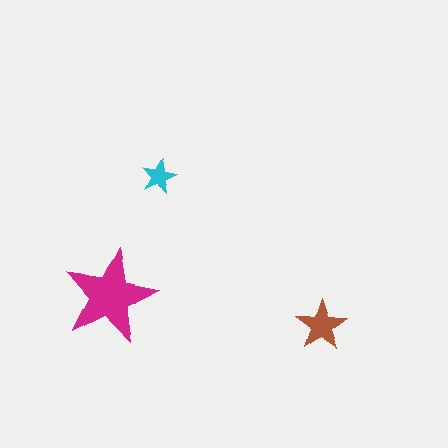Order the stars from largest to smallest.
the magenta one, the brown one, the cyan one.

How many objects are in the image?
There are 3 objects in the image.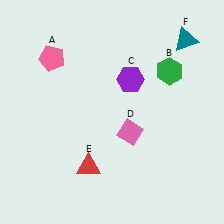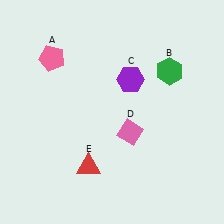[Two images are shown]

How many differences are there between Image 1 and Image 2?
There is 1 difference between the two images.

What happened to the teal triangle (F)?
The teal triangle (F) was removed in Image 2. It was in the top-right area of Image 1.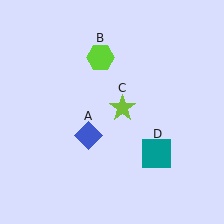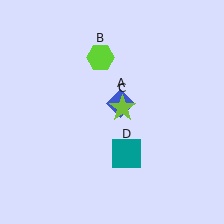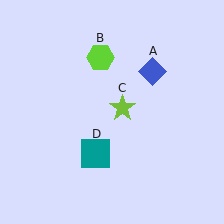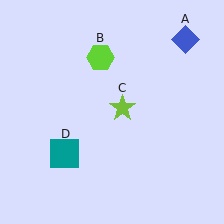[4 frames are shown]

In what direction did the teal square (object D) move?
The teal square (object D) moved left.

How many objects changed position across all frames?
2 objects changed position: blue diamond (object A), teal square (object D).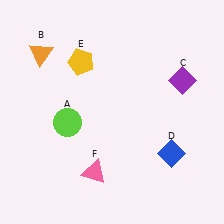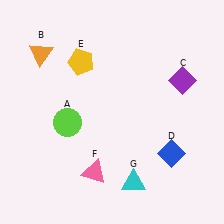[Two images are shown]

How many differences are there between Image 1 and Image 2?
There is 1 difference between the two images.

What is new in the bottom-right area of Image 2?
A cyan triangle (G) was added in the bottom-right area of Image 2.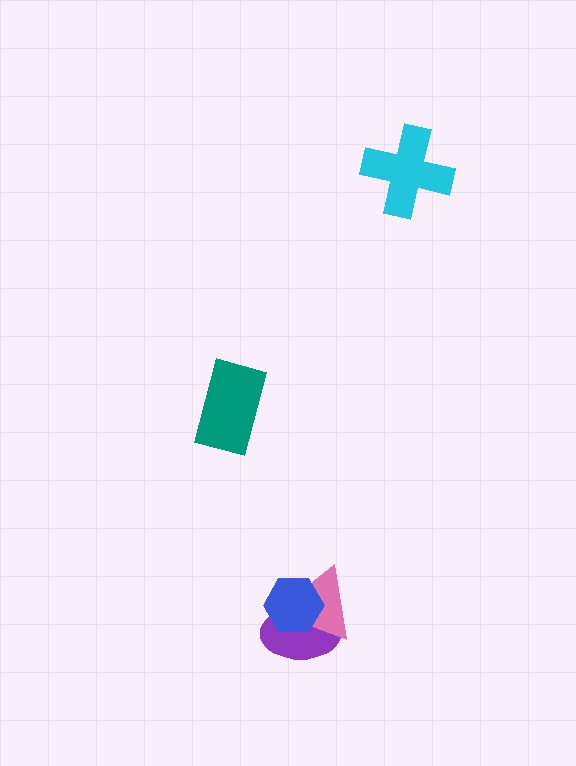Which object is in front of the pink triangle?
The blue hexagon is in front of the pink triangle.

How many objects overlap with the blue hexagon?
2 objects overlap with the blue hexagon.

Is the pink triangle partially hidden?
Yes, it is partially covered by another shape.